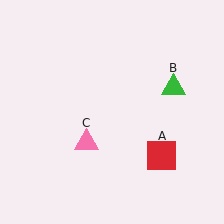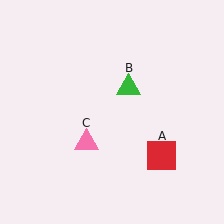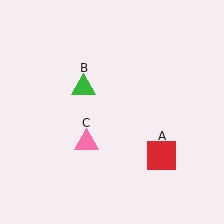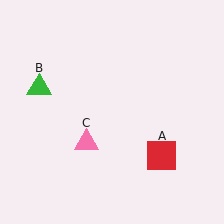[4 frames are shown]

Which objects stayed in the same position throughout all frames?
Red square (object A) and pink triangle (object C) remained stationary.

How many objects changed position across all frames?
1 object changed position: green triangle (object B).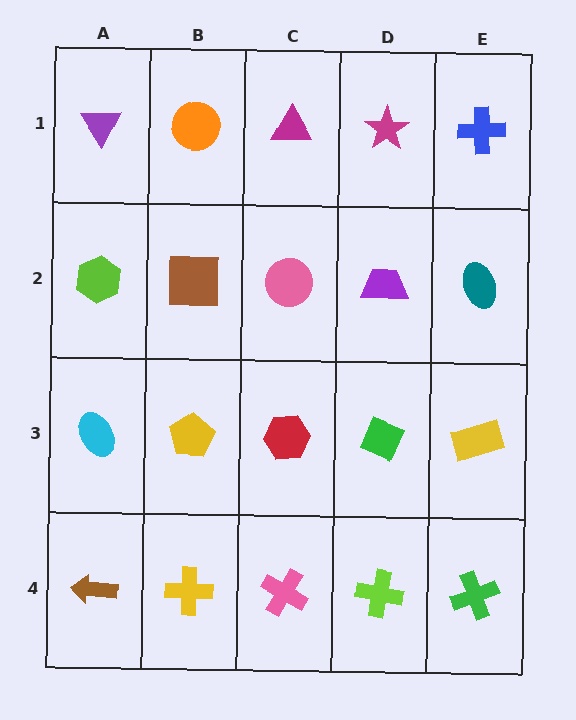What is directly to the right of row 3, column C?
A green diamond.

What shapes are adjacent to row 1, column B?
A brown square (row 2, column B), a purple triangle (row 1, column A), a magenta triangle (row 1, column C).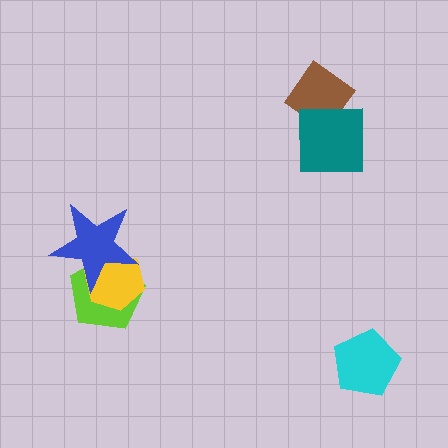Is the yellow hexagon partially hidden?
Yes, it is partially covered by another shape.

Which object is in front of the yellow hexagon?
The blue star is in front of the yellow hexagon.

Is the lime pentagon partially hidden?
Yes, it is partially covered by another shape.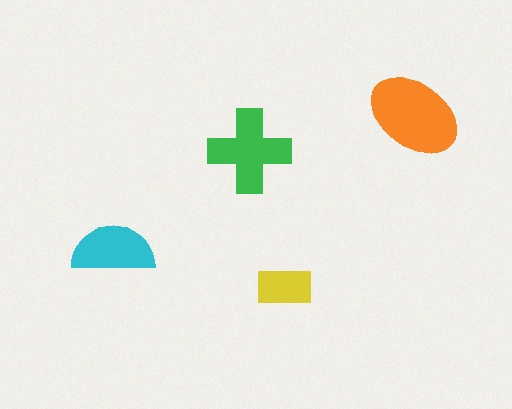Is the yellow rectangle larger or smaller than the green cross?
Smaller.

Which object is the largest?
The orange ellipse.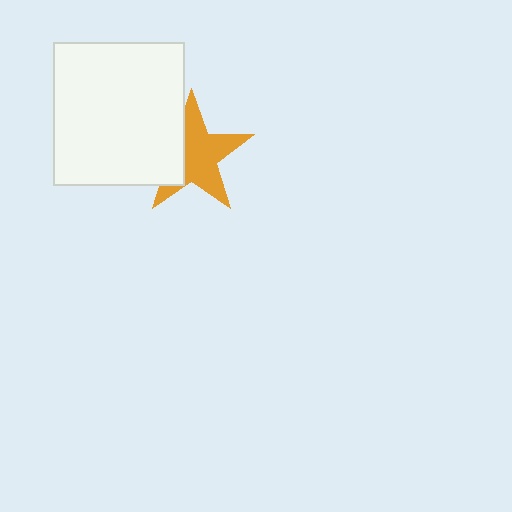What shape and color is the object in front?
The object in front is a white rectangle.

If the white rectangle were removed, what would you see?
You would see the complete orange star.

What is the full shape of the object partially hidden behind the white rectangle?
The partially hidden object is an orange star.